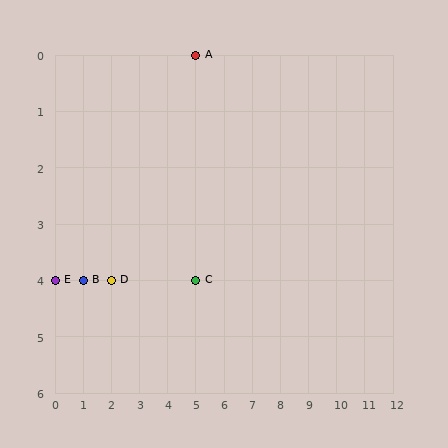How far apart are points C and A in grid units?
Points C and A are 4 rows apart.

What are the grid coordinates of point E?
Point E is at grid coordinates (0, 4).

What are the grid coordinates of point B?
Point B is at grid coordinates (1, 4).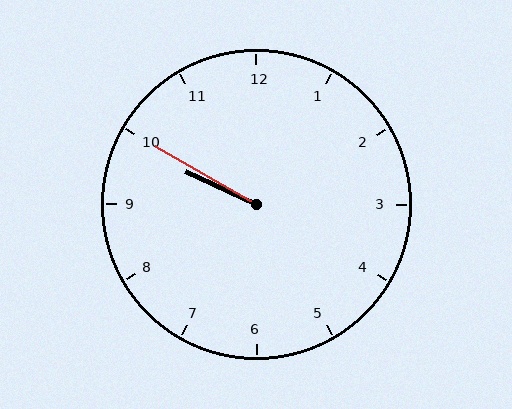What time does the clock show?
9:50.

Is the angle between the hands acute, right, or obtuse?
It is acute.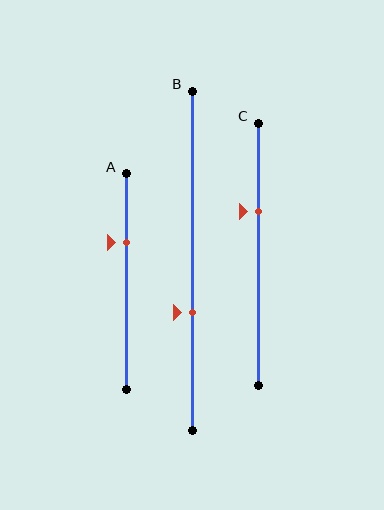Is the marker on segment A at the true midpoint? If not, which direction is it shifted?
No, the marker on segment A is shifted upward by about 18% of the segment length.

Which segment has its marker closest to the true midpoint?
Segment B has its marker closest to the true midpoint.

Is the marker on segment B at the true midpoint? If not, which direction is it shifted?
No, the marker on segment B is shifted downward by about 15% of the segment length.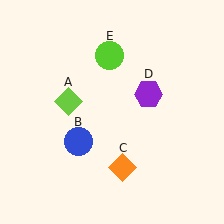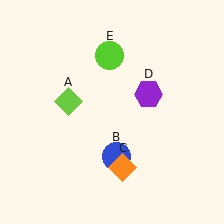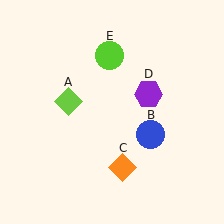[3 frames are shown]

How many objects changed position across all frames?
1 object changed position: blue circle (object B).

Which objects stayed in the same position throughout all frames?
Lime diamond (object A) and orange diamond (object C) and purple hexagon (object D) and lime circle (object E) remained stationary.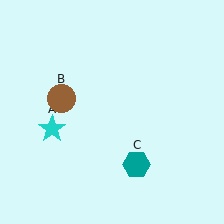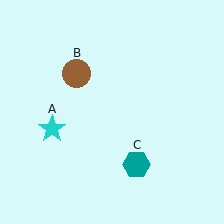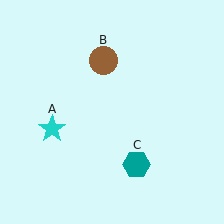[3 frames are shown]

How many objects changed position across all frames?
1 object changed position: brown circle (object B).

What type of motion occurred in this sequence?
The brown circle (object B) rotated clockwise around the center of the scene.